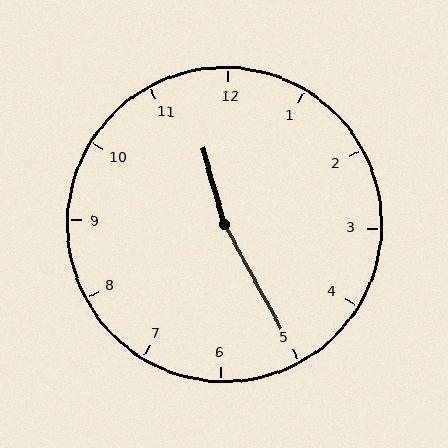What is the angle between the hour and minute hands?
Approximately 168 degrees.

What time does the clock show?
11:25.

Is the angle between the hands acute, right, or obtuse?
It is obtuse.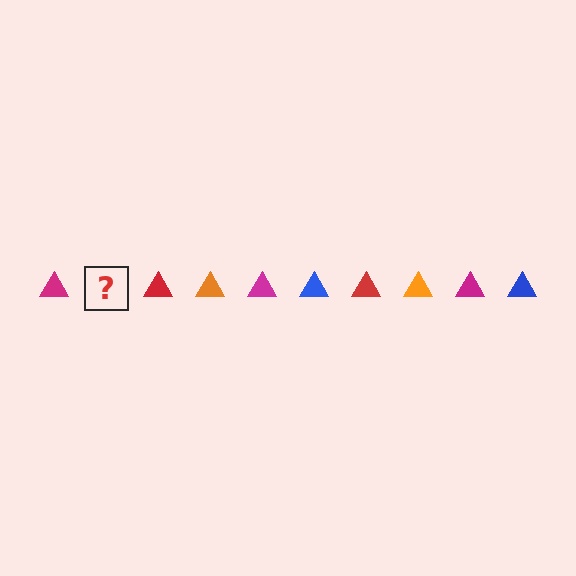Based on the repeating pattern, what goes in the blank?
The blank should be a blue triangle.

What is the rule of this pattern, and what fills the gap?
The rule is that the pattern cycles through magenta, blue, red, orange triangles. The gap should be filled with a blue triangle.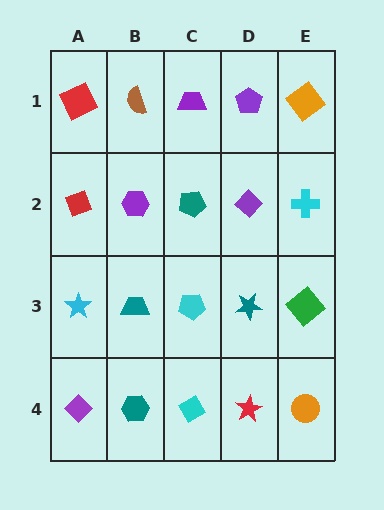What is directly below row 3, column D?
A red star.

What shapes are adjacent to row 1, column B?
A purple hexagon (row 2, column B), a red square (row 1, column A), a purple trapezoid (row 1, column C).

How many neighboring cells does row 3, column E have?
3.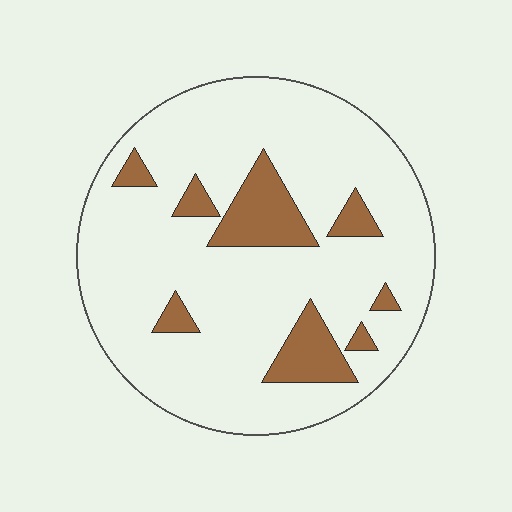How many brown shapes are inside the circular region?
8.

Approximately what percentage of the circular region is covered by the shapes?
Approximately 15%.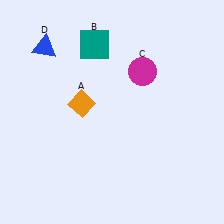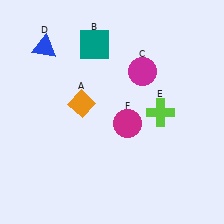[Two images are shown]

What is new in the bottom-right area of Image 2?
A lime cross (E) was added in the bottom-right area of Image 2.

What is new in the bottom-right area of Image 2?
A magenta circle (F) was added in the bottom-right area of Image 2.